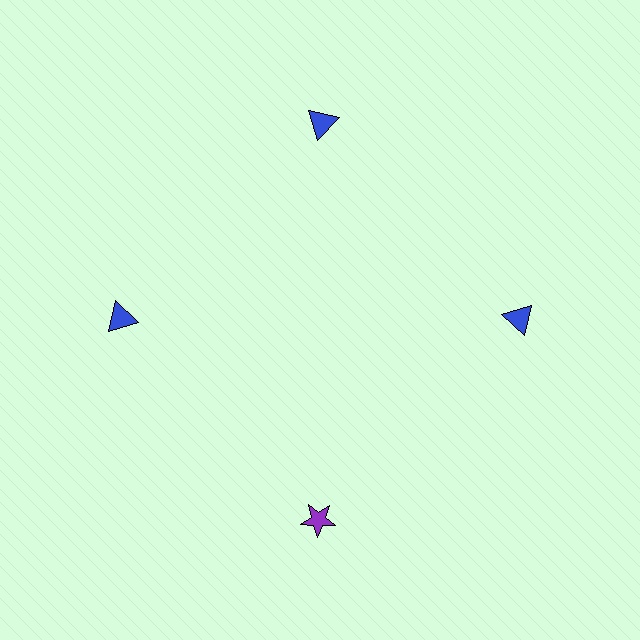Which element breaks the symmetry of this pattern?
The purple star at roughly the 6 o'clock position breaks the symmetry. All other shapes are blue triangles.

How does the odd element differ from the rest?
It differs in both color (purple instead of blue) and shape (star instead of triangle).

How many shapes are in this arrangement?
There are 4 shapes arranged in a ring pattern.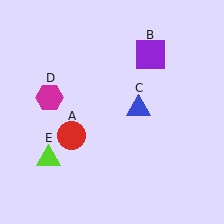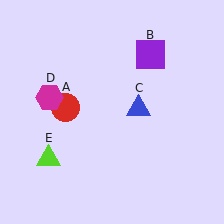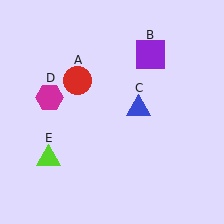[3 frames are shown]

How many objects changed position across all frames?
1 object changed position: red circle (object A).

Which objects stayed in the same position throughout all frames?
Purple square (object B) and blue triangle (object C) and magenta hexagon (object D) and lime triangle (object E) remained stationary.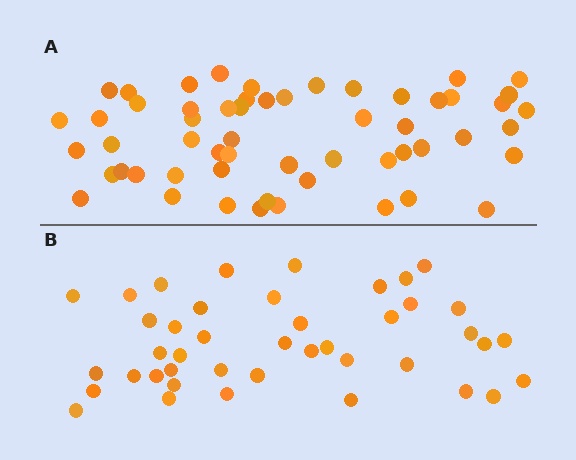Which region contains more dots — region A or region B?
Region A (the top region) has more dots.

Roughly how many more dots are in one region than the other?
Region A has approximately 15 more dots than region B.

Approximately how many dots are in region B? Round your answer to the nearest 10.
About 40 dots. (The exact count is 42, which rounds to 40.)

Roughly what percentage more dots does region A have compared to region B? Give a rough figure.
About 35% more.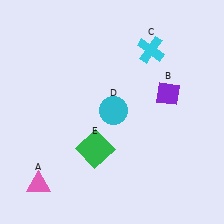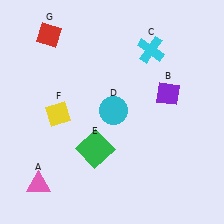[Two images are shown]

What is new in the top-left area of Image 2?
A red diamond (G) was added in the top-left area of Image 2.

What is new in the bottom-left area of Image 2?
A yellow diamond (F) was added in the bottom-left area of Image 2.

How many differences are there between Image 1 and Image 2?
There are 2 differences between the two images.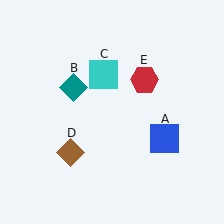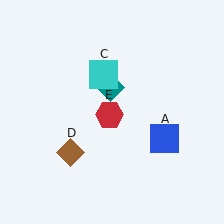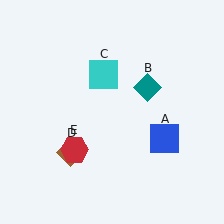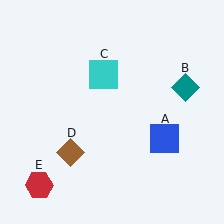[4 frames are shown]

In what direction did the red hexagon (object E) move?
The red hexagon (object E) moved down and to the left.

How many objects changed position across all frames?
2 objects changed position: teal diamond (object B), red hexagon (object E).